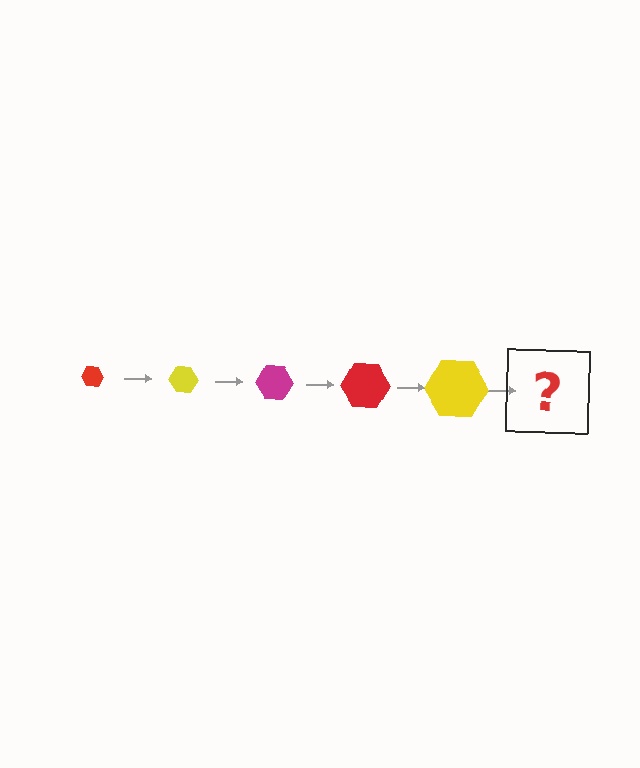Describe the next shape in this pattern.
It should be a magenta hexagon, larger than the previous one.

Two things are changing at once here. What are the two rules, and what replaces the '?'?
The two rules are that the hexagon grows larger each step and the color cycles through red, yellow, and magenta. The '?' should be a magenta hexagon, larger than the previous one.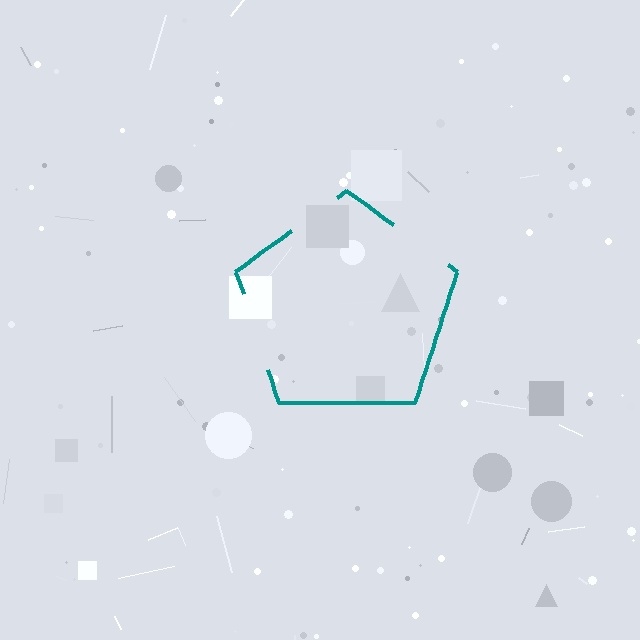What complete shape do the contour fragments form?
The contour fragments form a pentagon.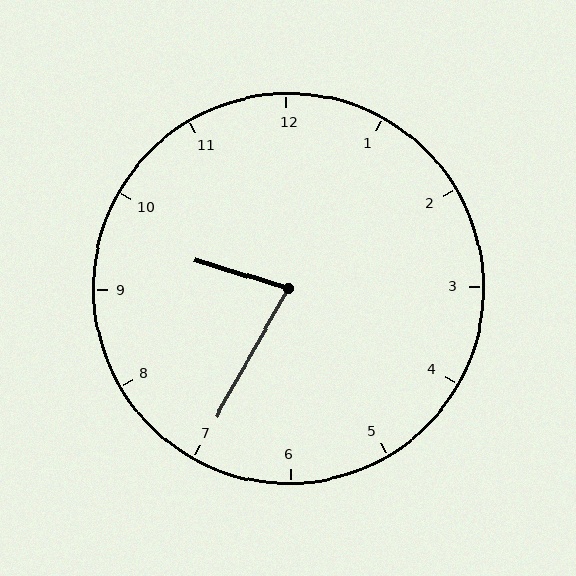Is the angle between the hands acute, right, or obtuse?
It is acute.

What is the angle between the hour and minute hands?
Approximately 78 degrees.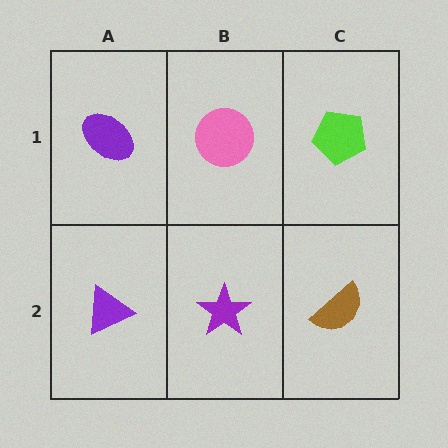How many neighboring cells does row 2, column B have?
3.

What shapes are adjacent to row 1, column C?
A brown semicircle (row 2, column C), a pink circle (row 1, column B).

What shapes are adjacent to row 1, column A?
A purple triangle (row 2, column A), a pink circle (row 1, column B).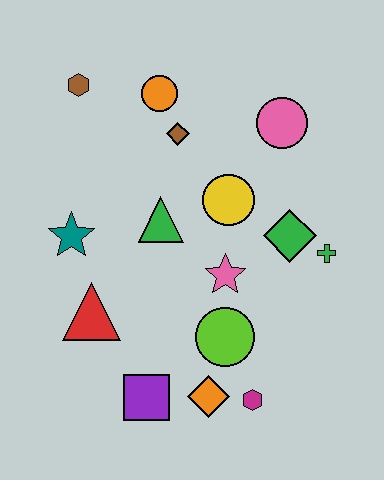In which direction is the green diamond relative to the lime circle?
The green diamond is above the lime circle.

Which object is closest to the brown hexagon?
The orange circle is closest to the brown hexagon.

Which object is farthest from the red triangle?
The pink circle is farthest from the red triangle.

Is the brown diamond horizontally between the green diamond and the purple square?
Yes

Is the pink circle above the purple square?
Yes